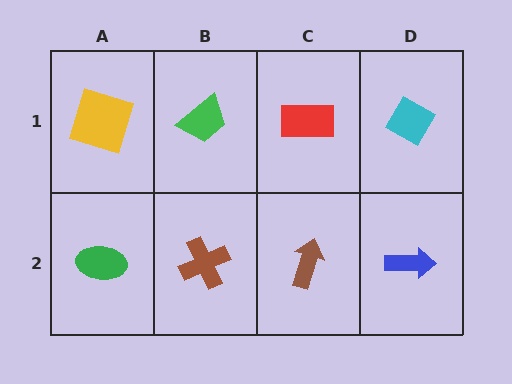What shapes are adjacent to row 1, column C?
A brown arrow (row 2, column C), a green trapezoid (row 1, column B), a cyan diamond (row 1, column D).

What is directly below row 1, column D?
A blue arrow.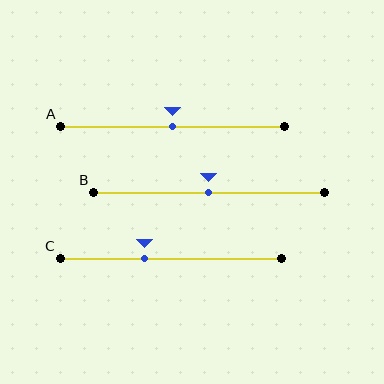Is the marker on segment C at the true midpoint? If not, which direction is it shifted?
No, the marker on segment C is shifted to the left by about 12% of the segment length.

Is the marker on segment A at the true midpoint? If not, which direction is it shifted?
Yes, the marker on segment A is at the true midpoint.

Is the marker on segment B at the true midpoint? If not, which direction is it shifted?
Yes, the marker on segment B is at the true midpoint.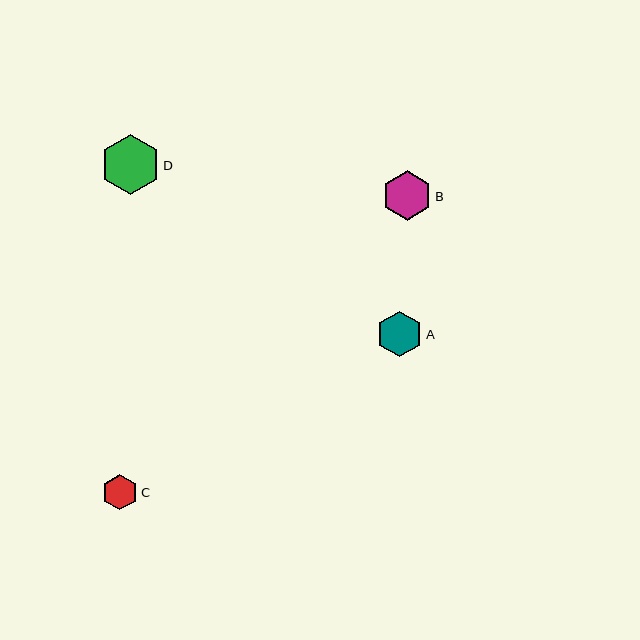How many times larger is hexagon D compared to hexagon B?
Hexagon D is approximately 1.2 times the size of hexagon B.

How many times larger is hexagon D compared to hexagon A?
Hexagon D is approximately 1.3 times the size of hexagon A.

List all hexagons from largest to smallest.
From largest to smallest: D, B, A, C.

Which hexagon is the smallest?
Hexagon C is the smallest with a size of approximately 35 pixels.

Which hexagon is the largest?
Hexagon D is the largest with a size of approximately 60 pixels.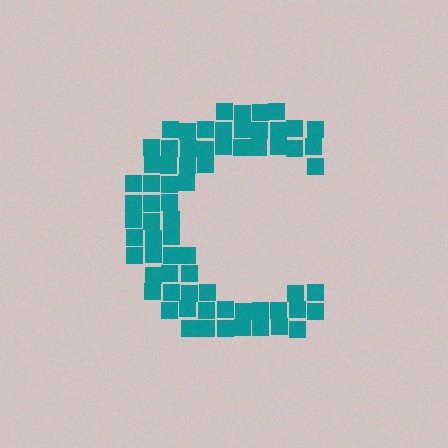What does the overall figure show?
The overall figure shows the letter C.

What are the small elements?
The small elements are squares.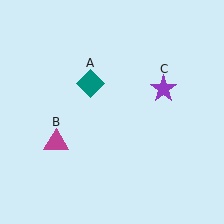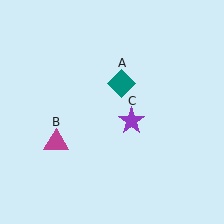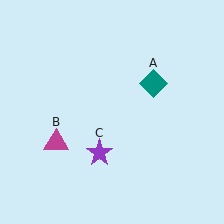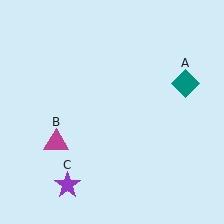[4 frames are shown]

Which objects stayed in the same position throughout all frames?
Magenta triangle (object B) remained stationary.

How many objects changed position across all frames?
2 objects changed position: teal diamond (object A), purple star (object C).